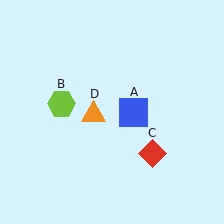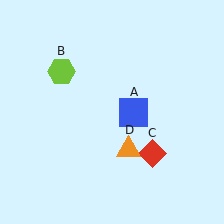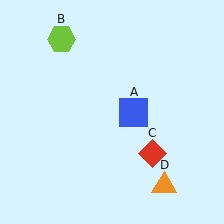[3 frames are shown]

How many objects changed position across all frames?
2 objects changed position: lime hexagon (object B), orange triangle (object D).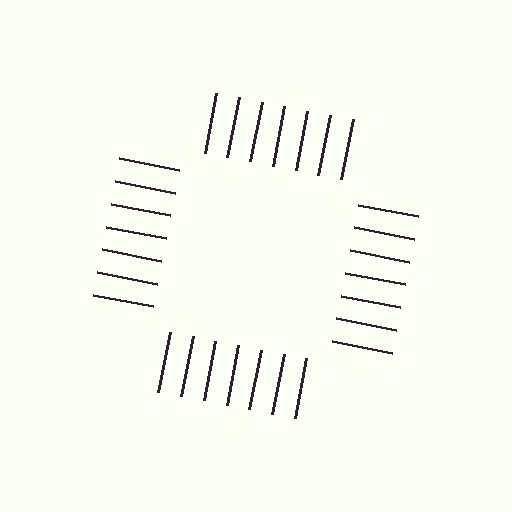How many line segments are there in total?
28 — 7 along each of the 4 edges.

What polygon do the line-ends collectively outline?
An illusory square — the line segments terminate on its edges but no continuous stroke is drawn.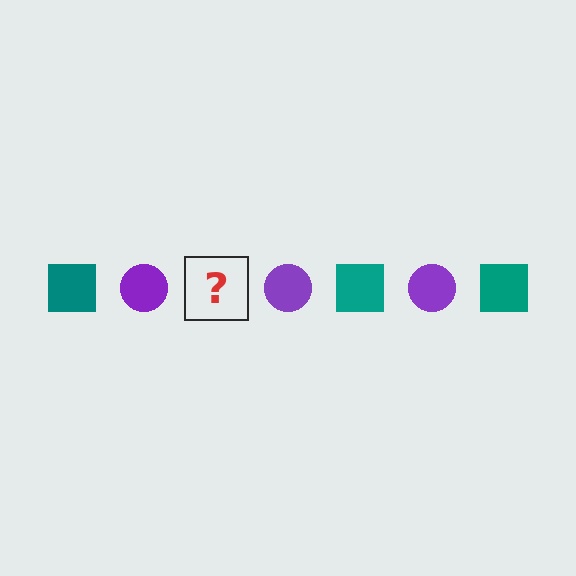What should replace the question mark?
The question mark should be replaced with a teal square.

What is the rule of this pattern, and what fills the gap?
The rule is that the pattern alternates between teal square and purple circle. The gap should be filled with a teal square.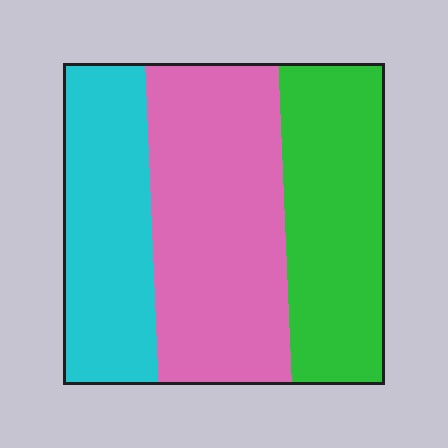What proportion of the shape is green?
Green covers 31% of the shape.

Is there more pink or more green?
Pink.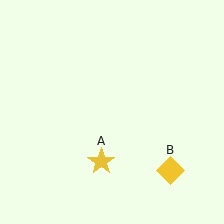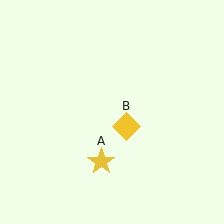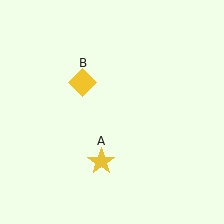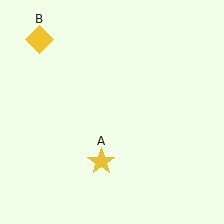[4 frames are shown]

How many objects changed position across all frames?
1 object changed position: yellow diamond (object B).